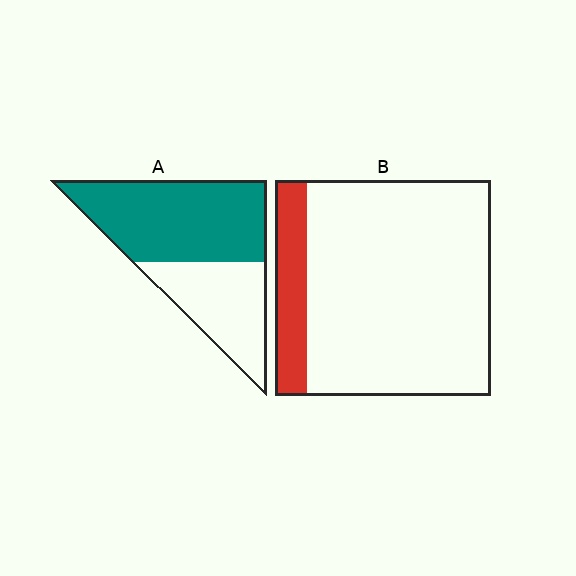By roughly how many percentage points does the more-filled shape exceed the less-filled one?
By roughly 45 percentage points (A over B).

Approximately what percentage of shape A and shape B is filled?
A is approximately 60% and B is approximately 15%.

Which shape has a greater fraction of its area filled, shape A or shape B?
Shape A.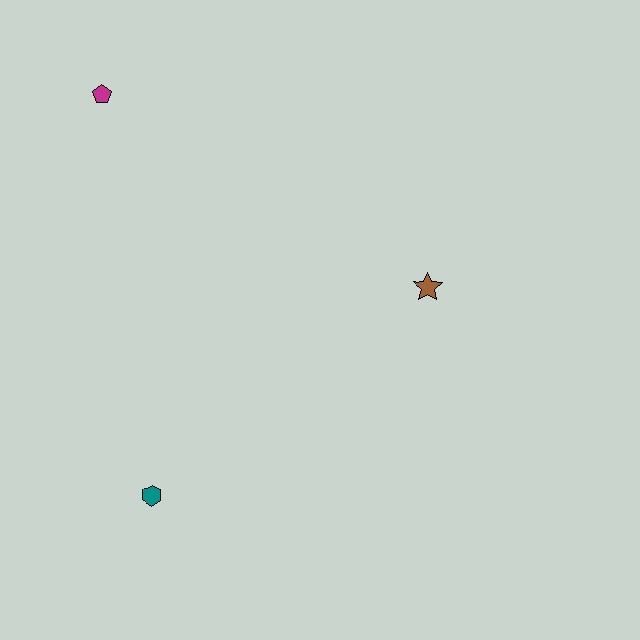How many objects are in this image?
There are 3 objects.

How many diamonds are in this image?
There are no diamonds.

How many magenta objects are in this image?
There is 1 magenta object.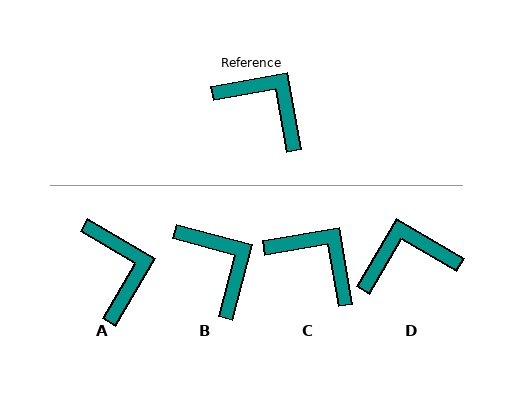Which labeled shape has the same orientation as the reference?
C.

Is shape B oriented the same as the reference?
No, it is off by about 25 degrees.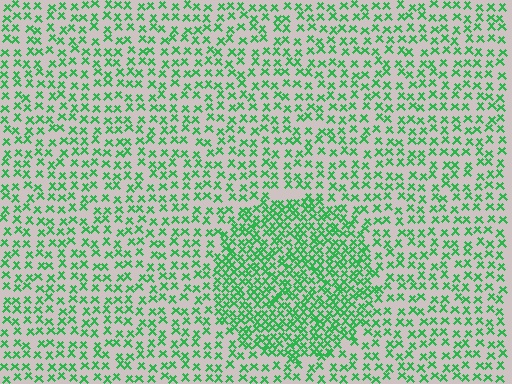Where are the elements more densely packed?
The elements are more densely packed inside the circle boundary.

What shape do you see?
I see a circle.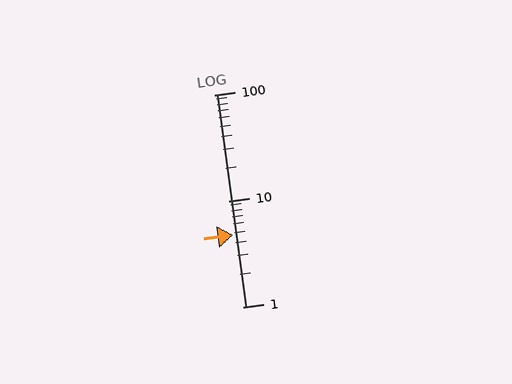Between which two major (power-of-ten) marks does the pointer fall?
The pointer is between 1 and 10.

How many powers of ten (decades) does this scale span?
The scale spans 2 decades, from 1 to 100.